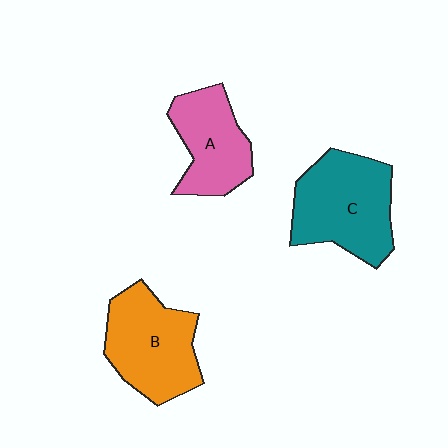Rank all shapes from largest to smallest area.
From largest to smallest: C (teal), B (orange), A (pink).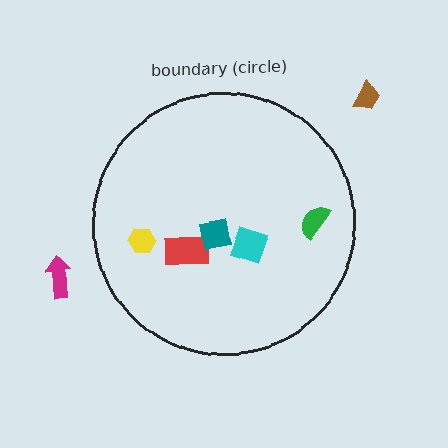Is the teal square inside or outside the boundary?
Inside.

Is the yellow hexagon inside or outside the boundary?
Inside.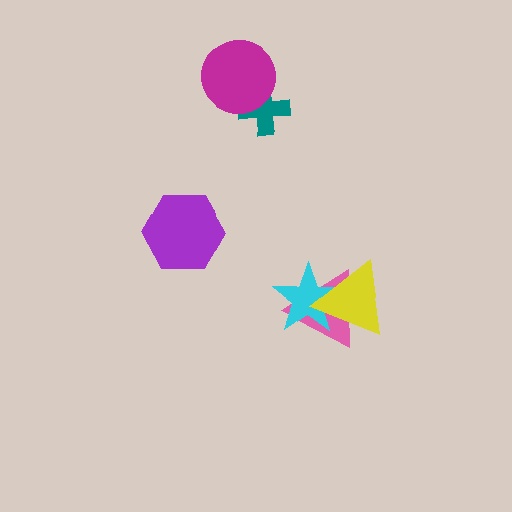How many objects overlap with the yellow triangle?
2 objects overlap with the yellow triangle.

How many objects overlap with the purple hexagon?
0 objects overlap with the purple hexagon.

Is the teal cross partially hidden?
Yes, it is partially covered by another shape.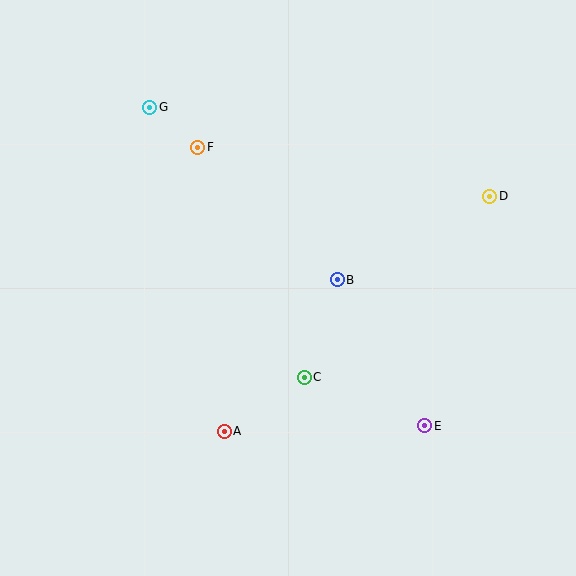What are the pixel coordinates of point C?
Point C is at (304, 377).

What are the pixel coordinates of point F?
Point F is at (198, 147).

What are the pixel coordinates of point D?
Point D is at (490, 196).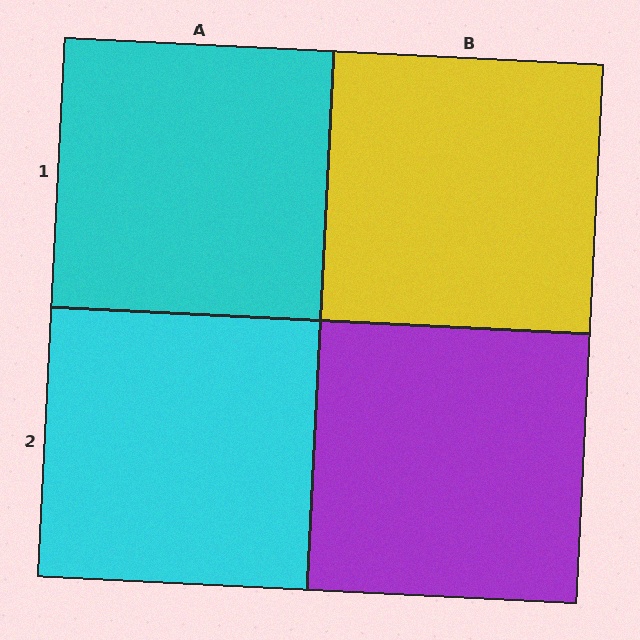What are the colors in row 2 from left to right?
Cyan, purple.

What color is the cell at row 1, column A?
Cyan.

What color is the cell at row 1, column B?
Yellow.